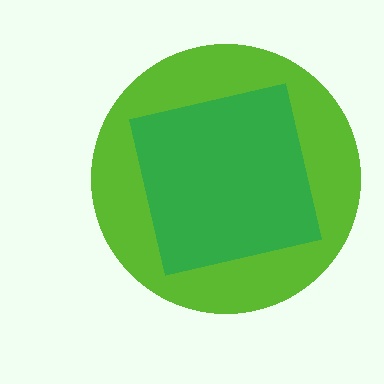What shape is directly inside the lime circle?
The green square.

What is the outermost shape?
The lime circle.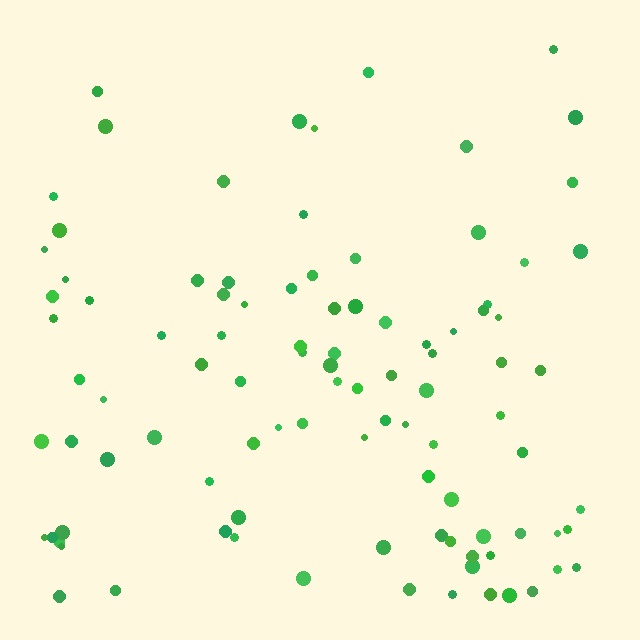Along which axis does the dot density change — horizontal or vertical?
Vertical.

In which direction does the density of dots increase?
From top to bottom, with the bottom side densest.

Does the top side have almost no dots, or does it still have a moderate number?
Still a moderate number, just noticeably fewer than the bottom.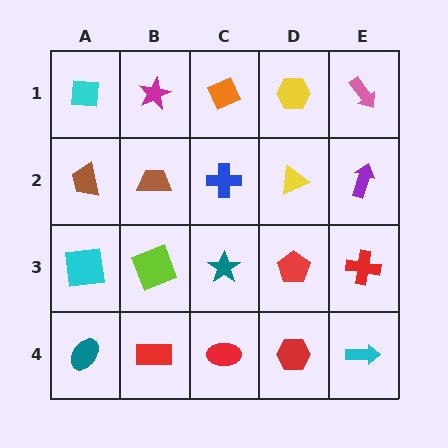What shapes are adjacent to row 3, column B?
A brown trapezoid (row 2, column B), a red rectangle (row 4, column B), a cyan square (row 3, column A), a teal star (row 3, column C).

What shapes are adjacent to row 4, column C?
A teal star (row 3, column C), a red rectangle (row 4, column B), a red hexagon (row 4, column D).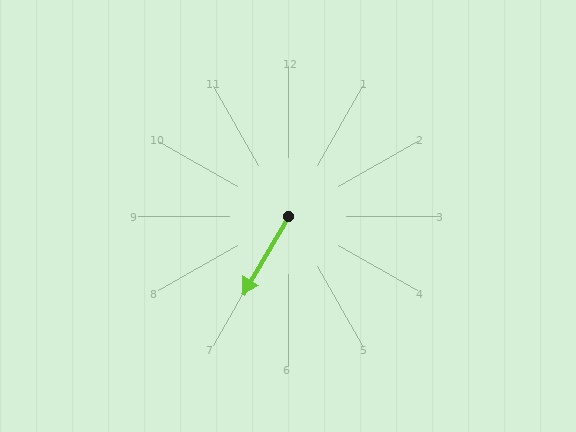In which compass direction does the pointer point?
Southwest.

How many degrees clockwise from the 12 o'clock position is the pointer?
Approximately 210 degrees.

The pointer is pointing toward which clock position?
Roughly 7 o'clock.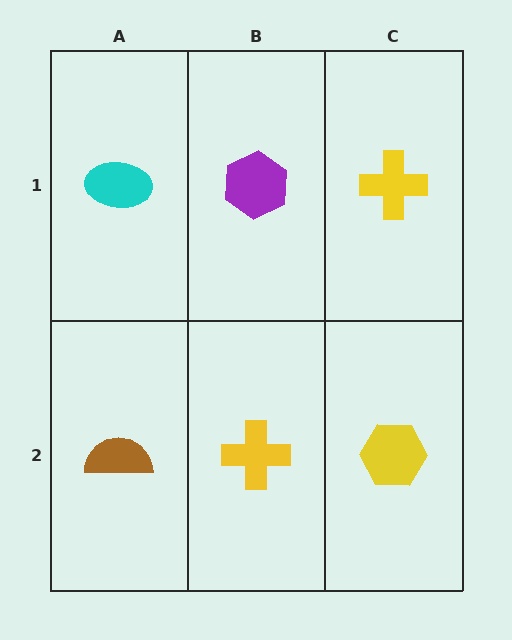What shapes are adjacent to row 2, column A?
A cyan ellipse (row 1, column A), a yellow cross (row 2, column B).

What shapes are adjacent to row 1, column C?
A yellow hexagon (row 2, column C), a purple hexagon (row 1, column B).